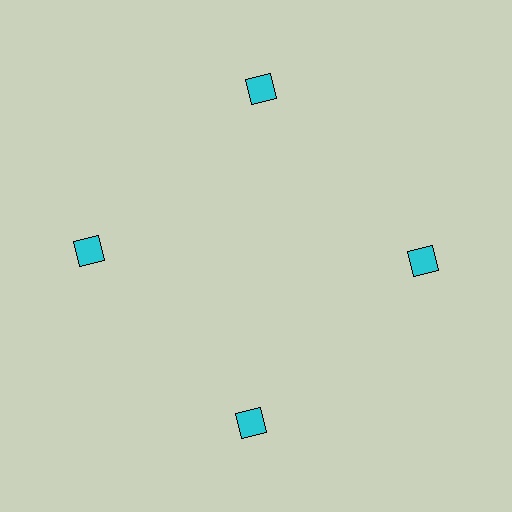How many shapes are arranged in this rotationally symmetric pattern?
There are 4 shapes, arranged in 4 groups of 1.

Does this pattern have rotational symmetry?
Yes, this pattern has 4-fold rotational symmetry. It looks the same after rotating 90 degrees around the center.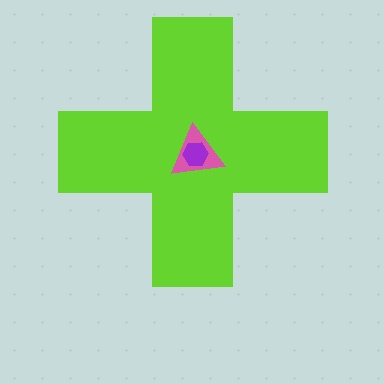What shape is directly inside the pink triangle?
The purple hexagon.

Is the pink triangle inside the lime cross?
Yes.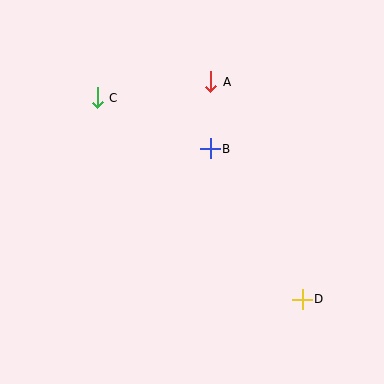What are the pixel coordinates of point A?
Point A is at (211, 82).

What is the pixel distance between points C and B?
The distance between C and B is 124 pixels.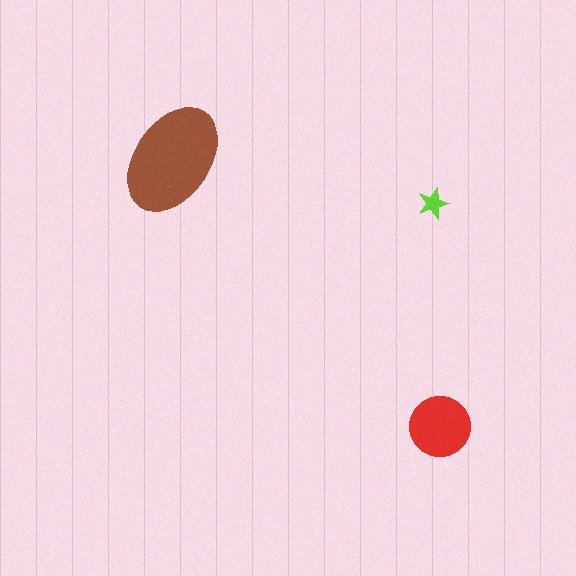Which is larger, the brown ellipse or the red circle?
The brown ellipse.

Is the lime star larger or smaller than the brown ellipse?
Smaller.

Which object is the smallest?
The lime star.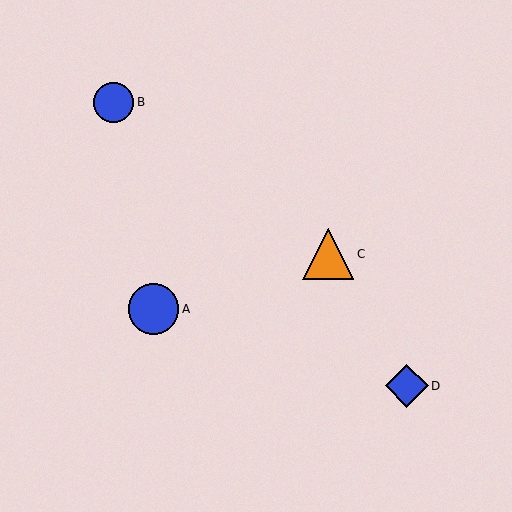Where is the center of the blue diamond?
The center of the blue diamond is at (407, 386).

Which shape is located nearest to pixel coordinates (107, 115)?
The blue circle (labeled B) at (114, 102) is nearest to that location.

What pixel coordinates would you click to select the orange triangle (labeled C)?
Click at (328, 254) to select the orange triangle C.